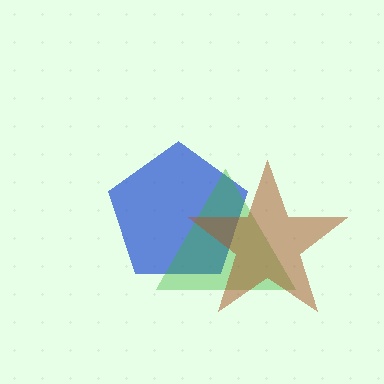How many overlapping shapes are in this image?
There are 3 overlapping shapes in the image.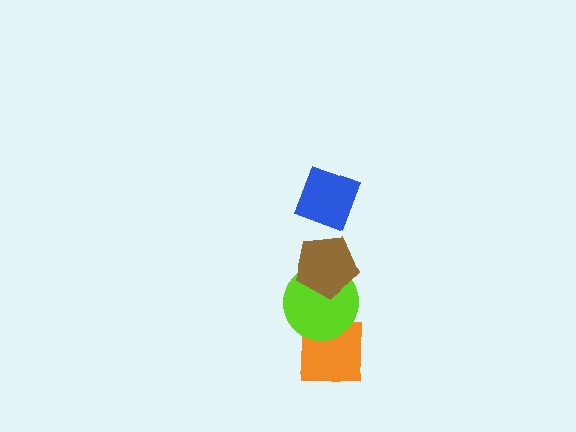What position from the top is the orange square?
The orange square is 4th from the top.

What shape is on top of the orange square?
The lime circle is on top of the orange square.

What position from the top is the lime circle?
The lime circle is 3rd from the top.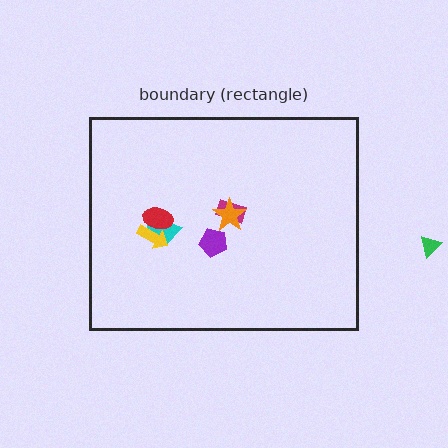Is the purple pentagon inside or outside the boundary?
Inside.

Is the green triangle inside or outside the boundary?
Outside.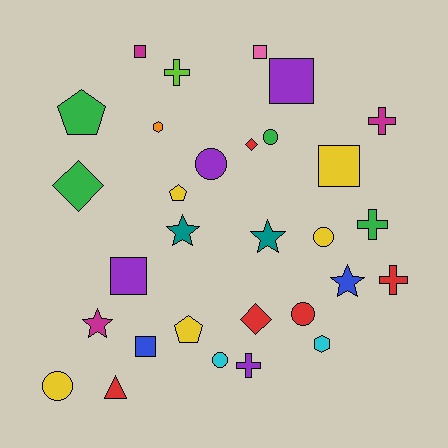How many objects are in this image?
There are 30 objects.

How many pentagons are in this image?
There are 3 pentagons.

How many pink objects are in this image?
There is 1 pink object.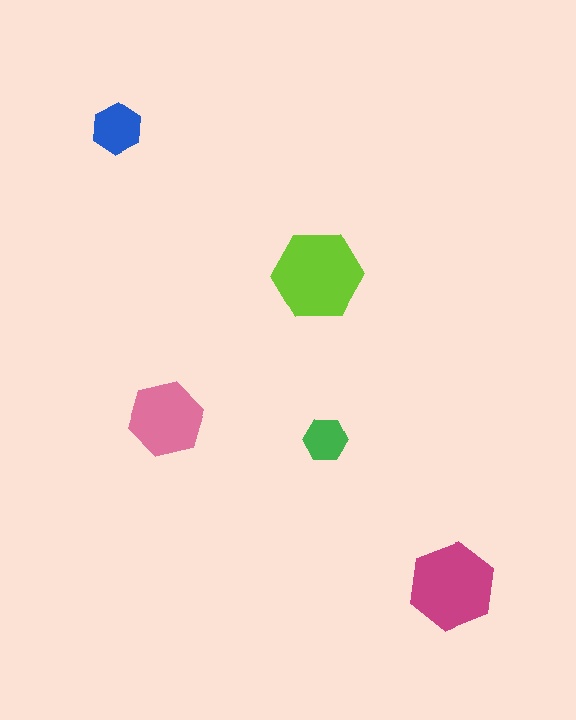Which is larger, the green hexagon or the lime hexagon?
The lime one.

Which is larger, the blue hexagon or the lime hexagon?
The lime one.